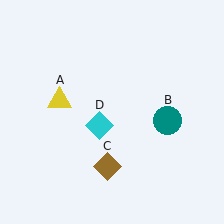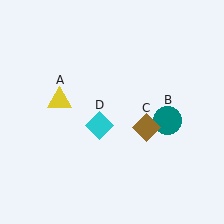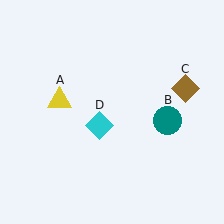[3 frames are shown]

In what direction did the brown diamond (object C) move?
The brown diamond (object C) moved up and to the right.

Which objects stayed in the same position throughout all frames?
Yellow triangle (object A) and teal circle (object B) and cyan diamond (object D) remained stationary.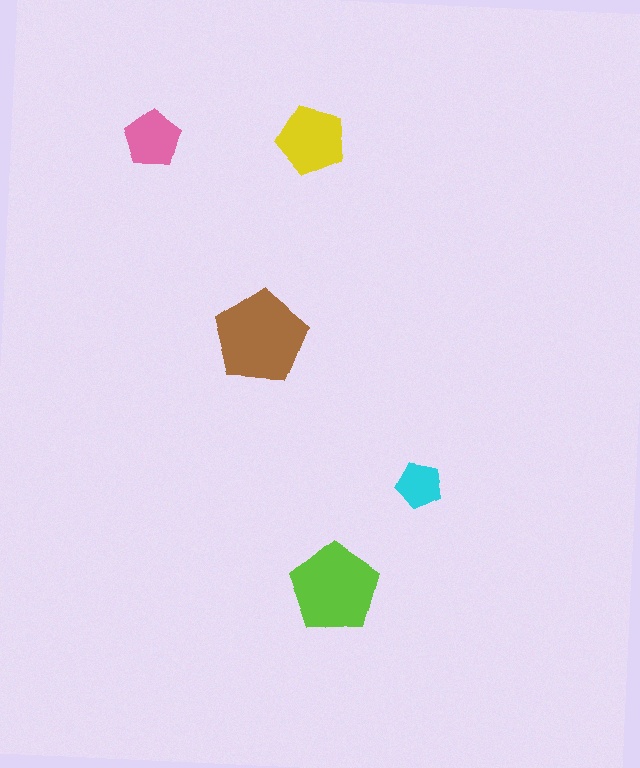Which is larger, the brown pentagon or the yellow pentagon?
The brown one.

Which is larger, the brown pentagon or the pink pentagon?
The brown one.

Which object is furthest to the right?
The cyan pentagon is rightmost.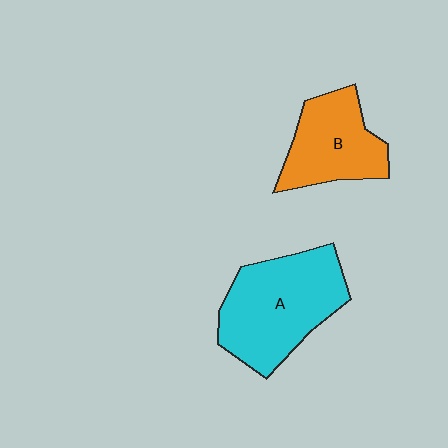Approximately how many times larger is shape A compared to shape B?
Approximately 1.5 times.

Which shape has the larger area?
Shape A (cyan).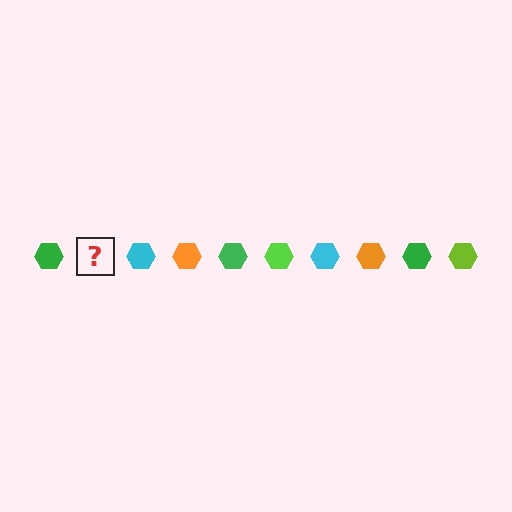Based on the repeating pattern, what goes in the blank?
The blank should be a lime hexagon.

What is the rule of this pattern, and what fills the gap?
The rule is that the pattern cycles through green, lime, cyan, orange hexagons. The gap should be filled with a lime hexagon.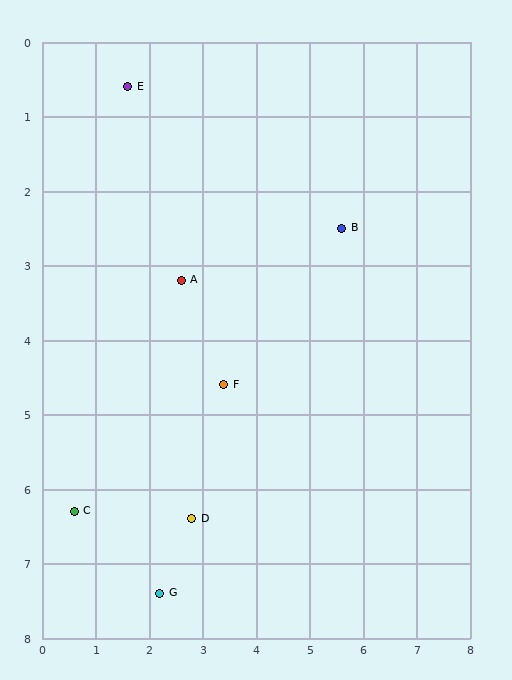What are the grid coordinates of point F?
Point F is at approximately (3.4, 4.6).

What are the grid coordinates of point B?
Point B is at approximately (5.6, 2.5).